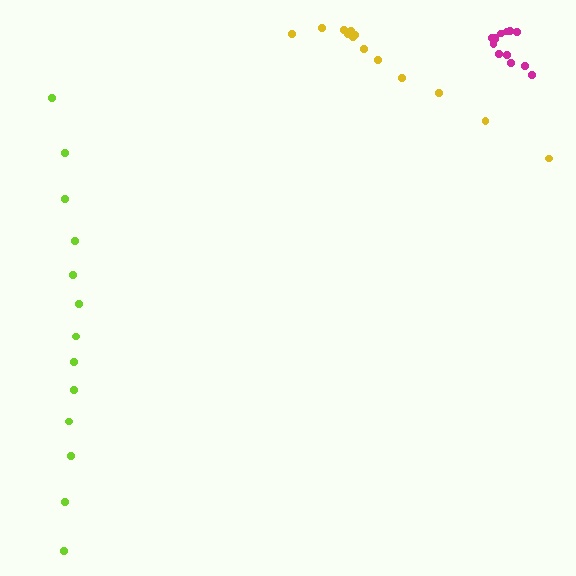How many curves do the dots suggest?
There are 3 distinct paths.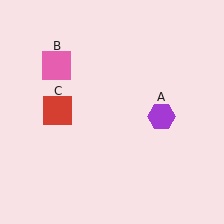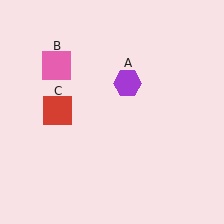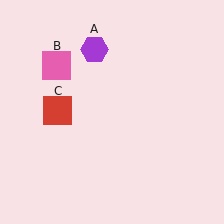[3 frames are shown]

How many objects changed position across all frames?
1 object changed position: purple hexagon (object A).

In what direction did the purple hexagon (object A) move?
The purple hexagon (object A) moved up and to the left.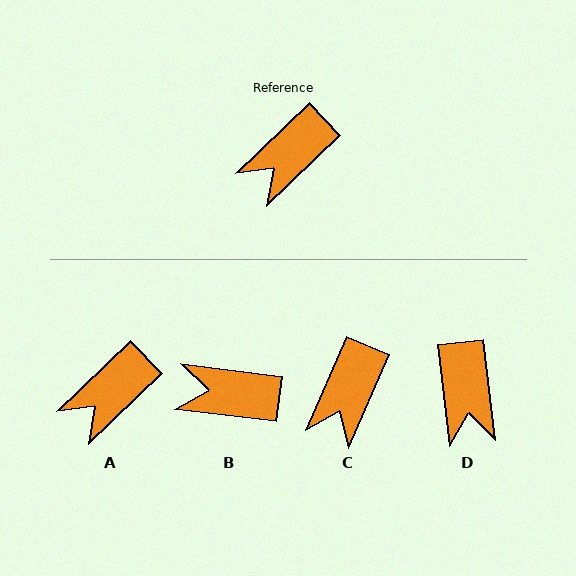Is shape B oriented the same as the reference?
No, it is off by about 51 degrees.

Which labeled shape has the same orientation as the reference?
A.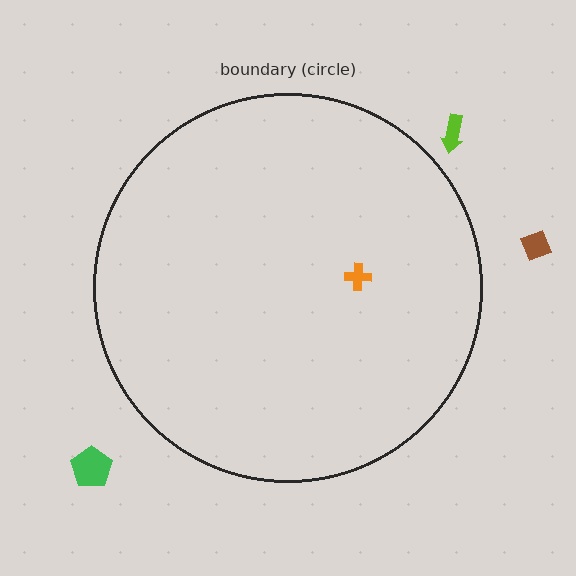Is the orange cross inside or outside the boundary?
Inside.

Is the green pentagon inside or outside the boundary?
Outside.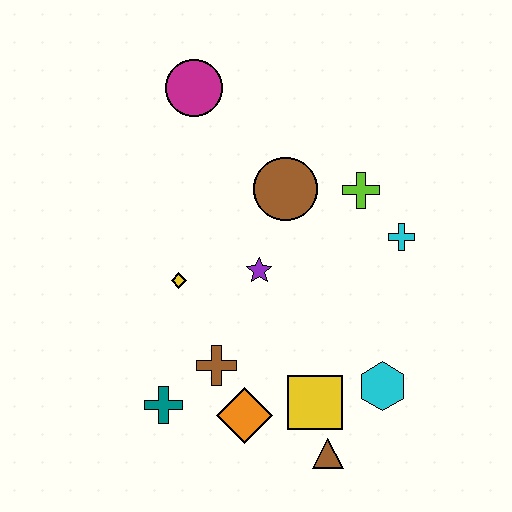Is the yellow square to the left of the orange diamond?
No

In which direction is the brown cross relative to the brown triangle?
The brown cross is to the left of the brown triangle.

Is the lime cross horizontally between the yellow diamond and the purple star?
No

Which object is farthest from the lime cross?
The teal cross is farthest from the lime cross.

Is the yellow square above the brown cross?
No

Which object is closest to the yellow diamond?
The purple star is closest to the yellow diamond.